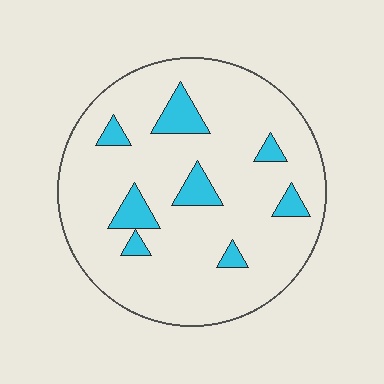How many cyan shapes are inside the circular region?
8.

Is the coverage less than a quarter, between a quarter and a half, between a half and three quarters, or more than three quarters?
Less than a quarter.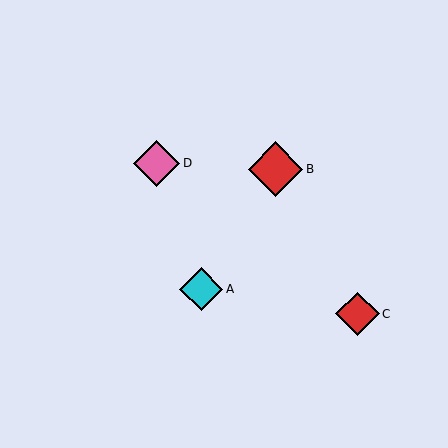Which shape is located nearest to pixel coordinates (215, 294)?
The cyan diamond (labeled A) at (201, 289) is nearest to that location.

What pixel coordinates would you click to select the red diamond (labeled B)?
Click at (276, 169) to select the red diamond B.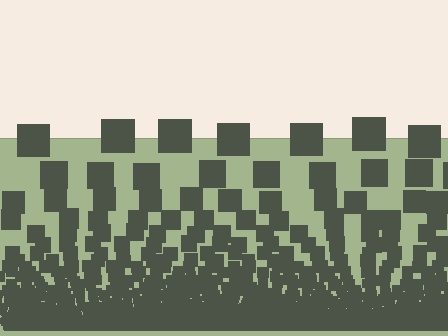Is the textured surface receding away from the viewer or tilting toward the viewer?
The surface appears to tilt toward the viewer. Texture elements get larger and sparser toward the top.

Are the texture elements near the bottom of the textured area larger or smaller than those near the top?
Smaller. The gradient is inverted — elements near the bottom are smaller and denser.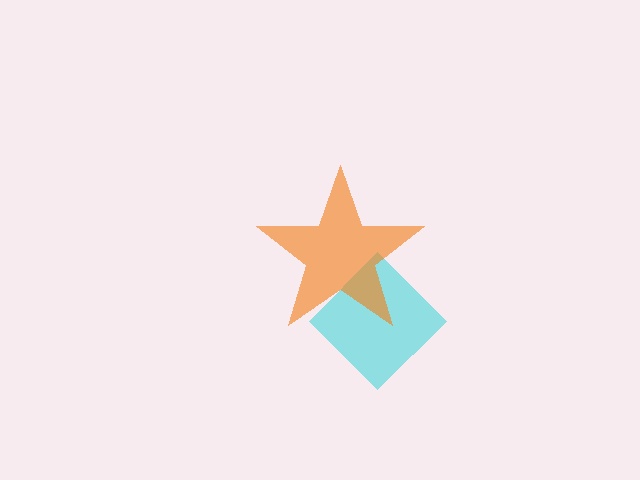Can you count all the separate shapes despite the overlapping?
Yes, there are 2 separate shapes.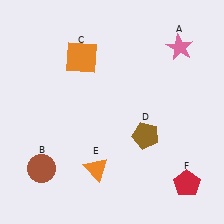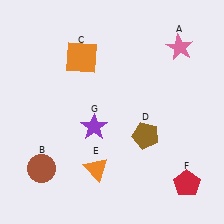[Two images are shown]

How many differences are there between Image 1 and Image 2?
There is 1 difference between the two images.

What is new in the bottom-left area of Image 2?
A purple star (G) was added in the bottom-left area of Image 2.